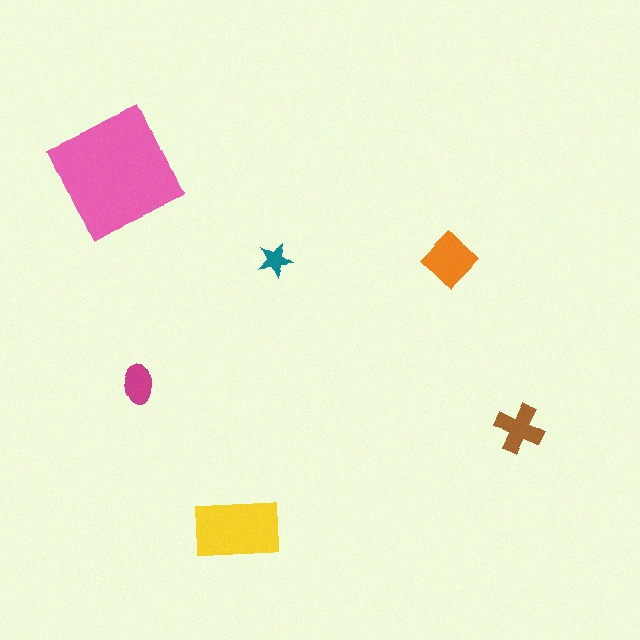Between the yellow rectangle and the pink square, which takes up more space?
The pink square.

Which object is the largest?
The pink square.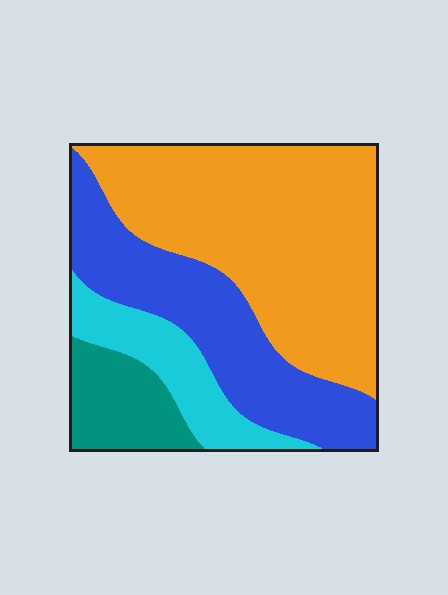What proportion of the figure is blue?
Blue covers around 30% of the figure.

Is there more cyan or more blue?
Blue.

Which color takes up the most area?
Orange, at roughly 50%.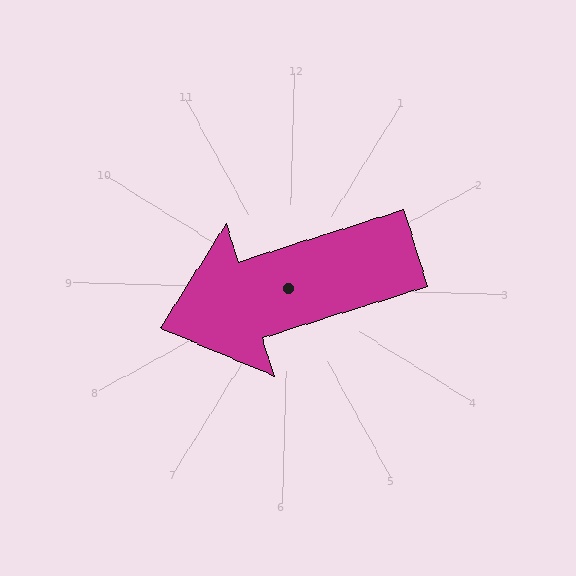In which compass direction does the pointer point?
West.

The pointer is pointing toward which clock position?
Roughly 8 o'clock.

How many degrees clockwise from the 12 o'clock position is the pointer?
Approximately 251 degrees.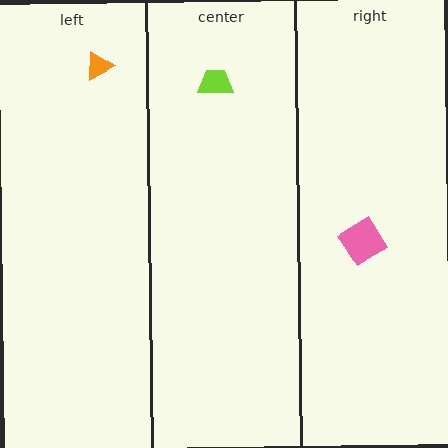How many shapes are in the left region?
1.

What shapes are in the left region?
The orange triangle.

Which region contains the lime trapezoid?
The center region.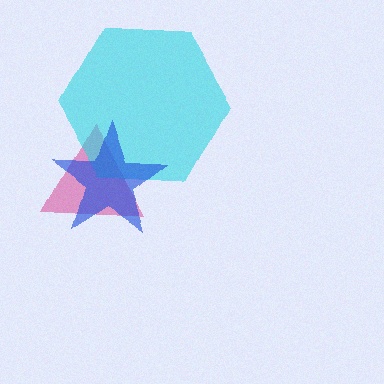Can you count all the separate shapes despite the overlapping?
Yes, there are 3 separate shapes.